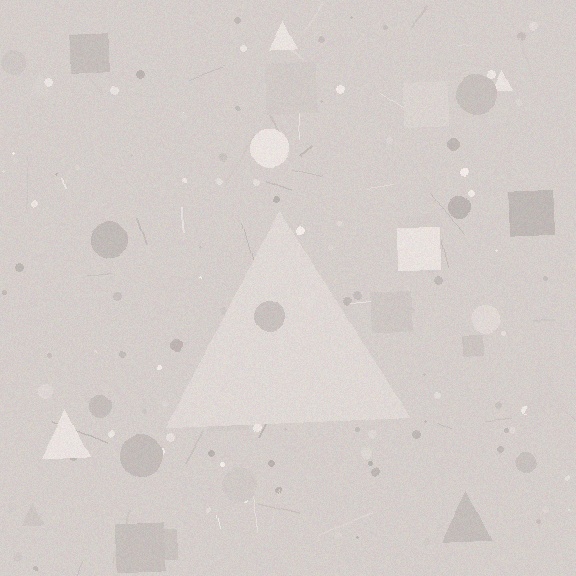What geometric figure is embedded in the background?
A triangle is embedded in the background.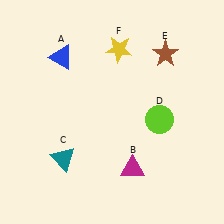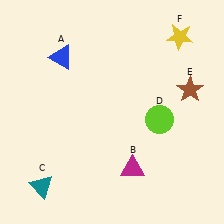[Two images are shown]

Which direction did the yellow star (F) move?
The yellow star (F) moved right.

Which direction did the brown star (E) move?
The brown star (E) moved down.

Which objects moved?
The objects that moved are: the teal triangle (C), the brown star (E), the yellow star (F).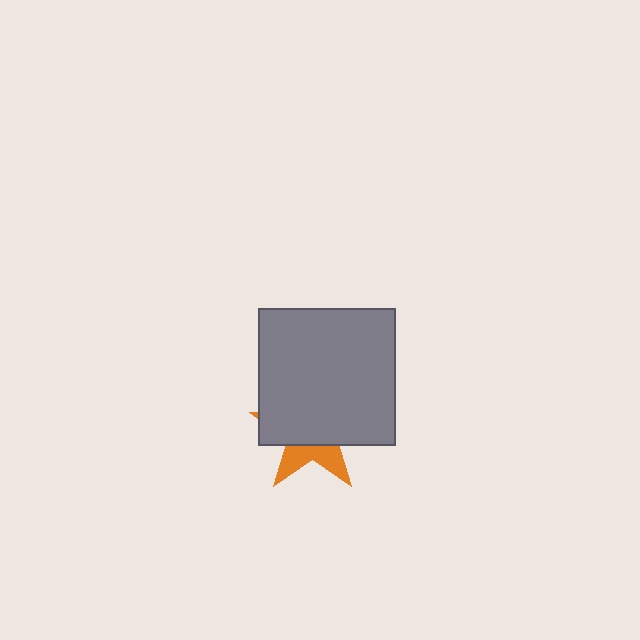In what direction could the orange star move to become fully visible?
The orange star could move down. That would shift it out from behind the gray square entirely.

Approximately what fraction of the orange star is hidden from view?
Roughly 67% of the orange star is hidden behind the gray square.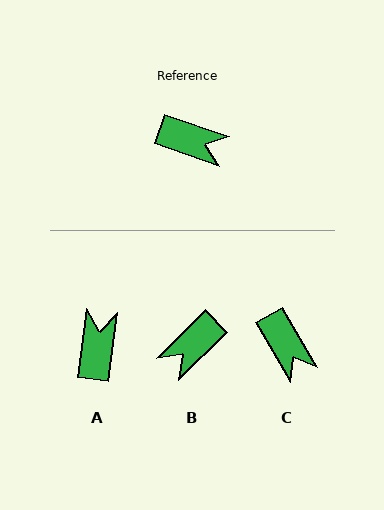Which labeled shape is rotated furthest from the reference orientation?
B, about 117 degrees away.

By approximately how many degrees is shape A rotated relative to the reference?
Approximately 102 degrees counter-clockwise.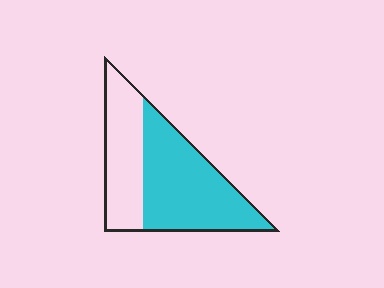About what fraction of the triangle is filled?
About three fifths (3/5).